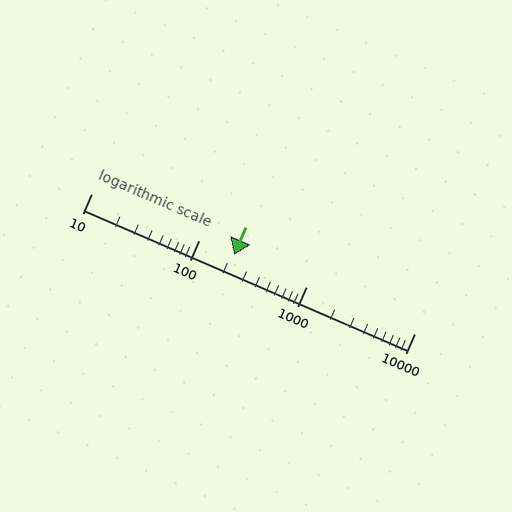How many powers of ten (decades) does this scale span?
The scale spans 3 decades, from 10 to 10000.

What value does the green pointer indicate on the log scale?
The pointer indicates approximately 210.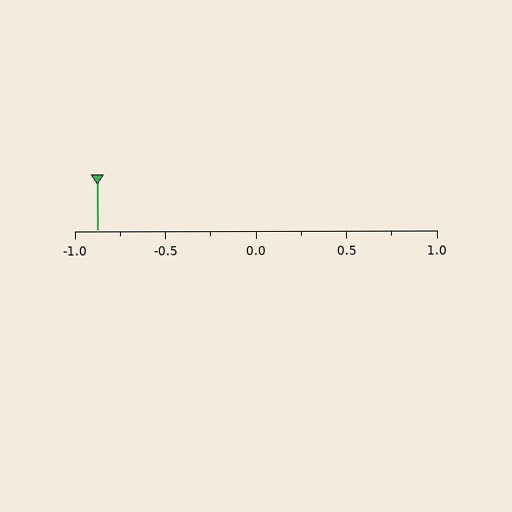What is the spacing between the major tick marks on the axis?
The major ticks are spaced 0.5 apart.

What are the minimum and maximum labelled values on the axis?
The axis runs from -1.0 to 1.0.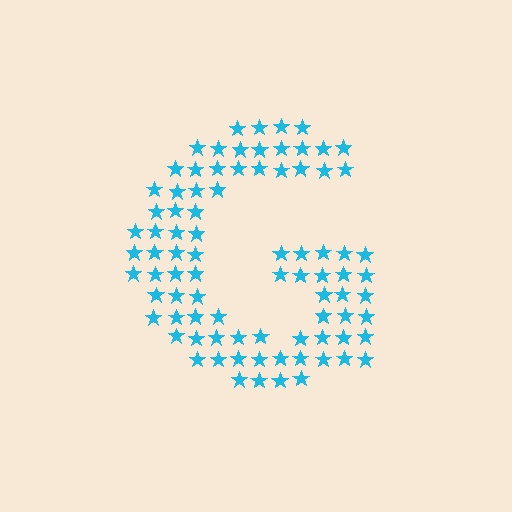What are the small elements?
The small elements are stars.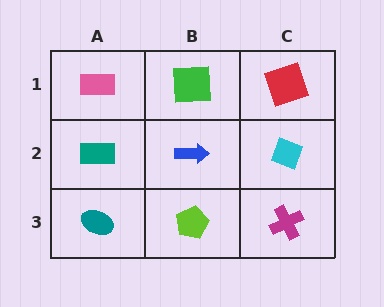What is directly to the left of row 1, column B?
A pink rectangle.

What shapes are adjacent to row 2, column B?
A green square (row 1, column B), a lime pentagon (row 3, column B), a teal rectangle (row 2, column A), a cyan diamond (row 2, column C).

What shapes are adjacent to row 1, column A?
A teal rectangle (row 2, column A), a green square (row 1, column B).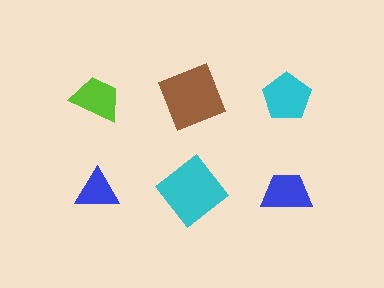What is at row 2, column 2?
A cyan diamond.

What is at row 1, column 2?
A brown square.